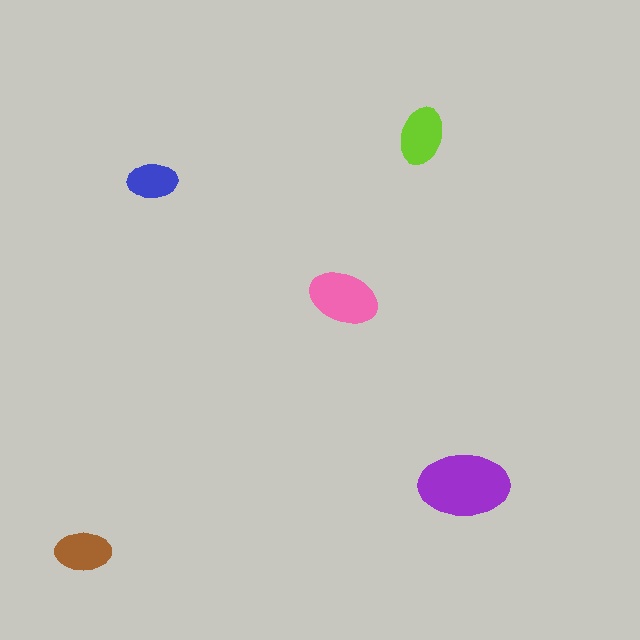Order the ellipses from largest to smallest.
the purple one, the pink one, the lime one, the brown one, the blue one.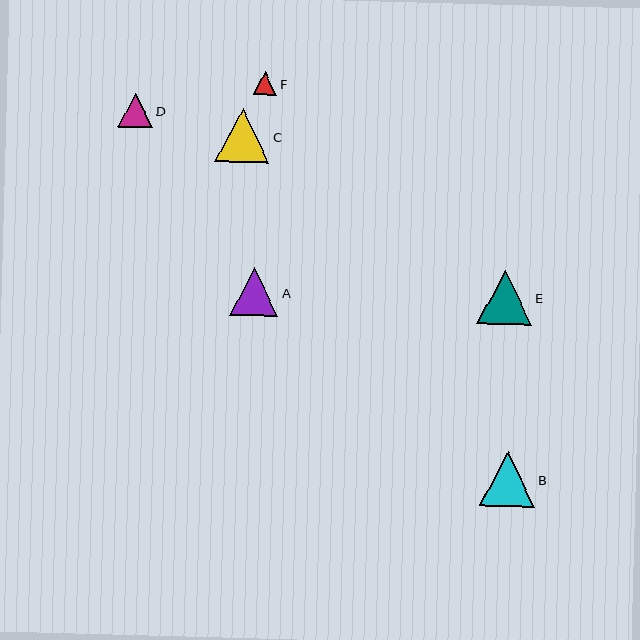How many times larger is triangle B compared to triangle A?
Triangle B is approximately 1.1 times the size of triangle A.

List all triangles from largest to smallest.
From largest to smallest: B, E, C, A, D, F.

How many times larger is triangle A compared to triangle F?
Triangle A is approximately 2.1 times the size of triangle F.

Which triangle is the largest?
Triangle B is the largest with a size of approximately 55 pixels.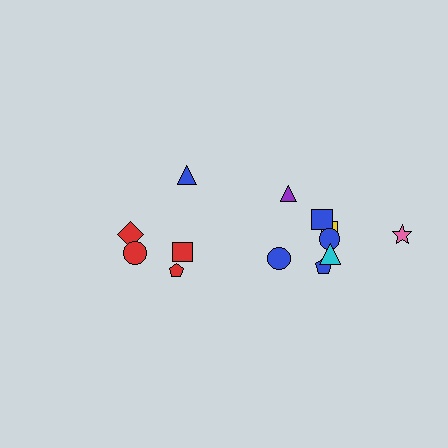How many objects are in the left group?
There are 5 objects.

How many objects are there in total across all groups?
There are 13 objects.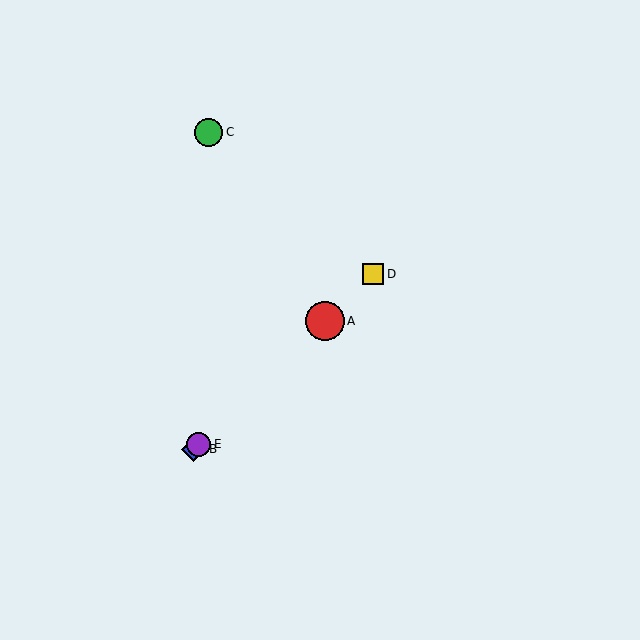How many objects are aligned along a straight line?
4 objects (A, B, D, E) are aligned along a straight line.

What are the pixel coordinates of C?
Object C is at (208, 132).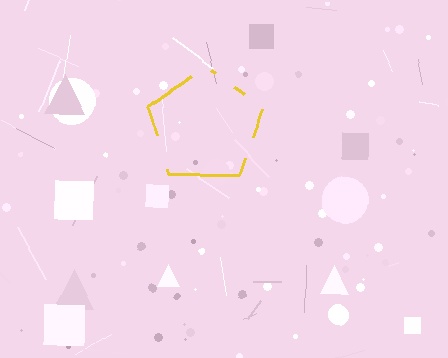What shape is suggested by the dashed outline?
The dashed outline suggests a pentagon.